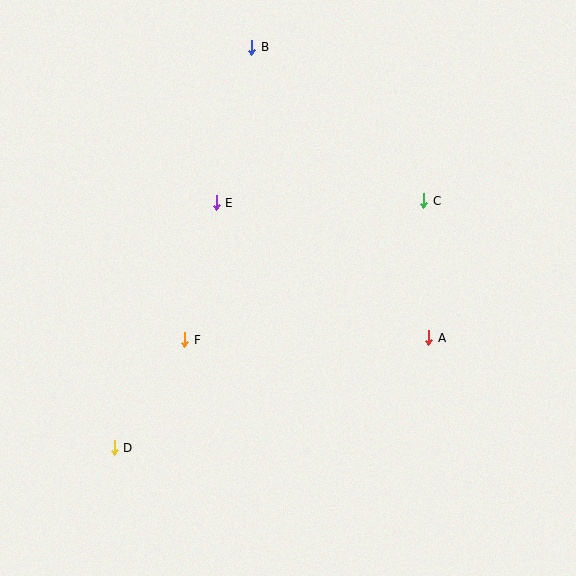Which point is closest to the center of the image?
Point E at (216, 203) is closest to the center.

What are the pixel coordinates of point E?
Point E is at (216, 203).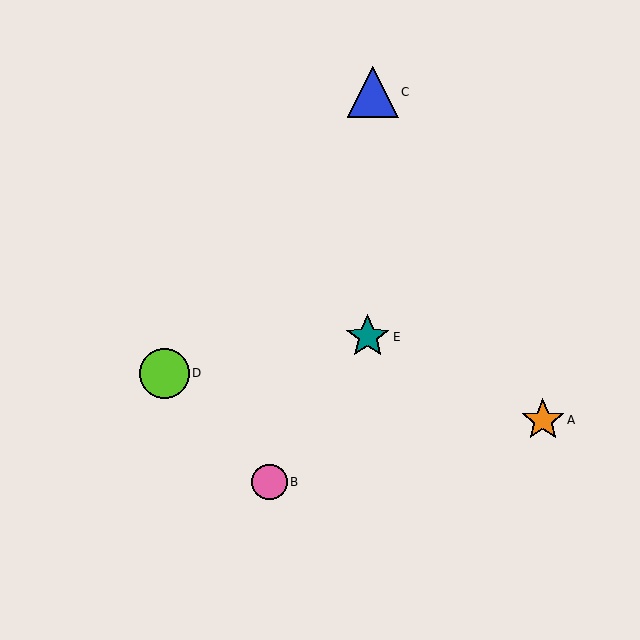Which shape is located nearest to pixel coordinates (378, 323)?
The teal star (labeled E) at (368, 337) is nearest to that location.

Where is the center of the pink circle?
The center of the pink circle is at (269, 482).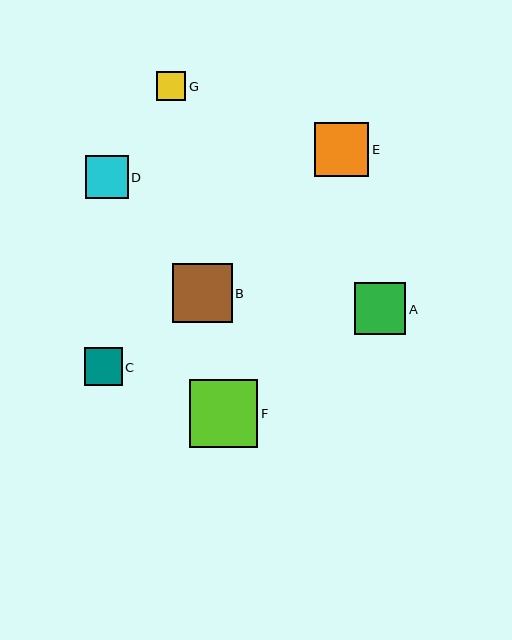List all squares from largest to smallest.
From largest to smallest: F, B, E, A, D, C, G.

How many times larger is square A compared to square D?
Square A is approximately 1.2 times the size of square D.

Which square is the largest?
Square F is the largest with a size of approximately 68 pixels.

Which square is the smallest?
Square G is the smallest with a size of approximately 29 pixels.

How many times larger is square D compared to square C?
Square D is approximately 1.1 times the size of square C.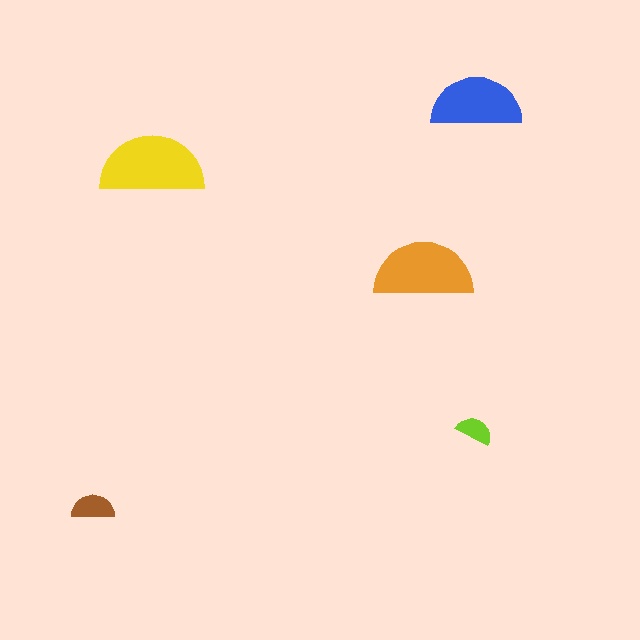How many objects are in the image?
There are 5 objects in the image.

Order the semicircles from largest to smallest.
the yellow one, the orange one, the blue one, the brown one, the lime one.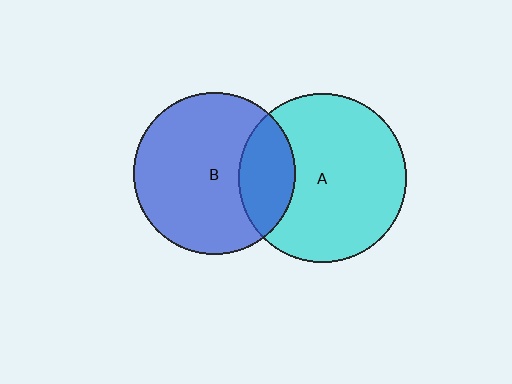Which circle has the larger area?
Circle A (cyan).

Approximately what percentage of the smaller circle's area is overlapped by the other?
Approximately 25%.